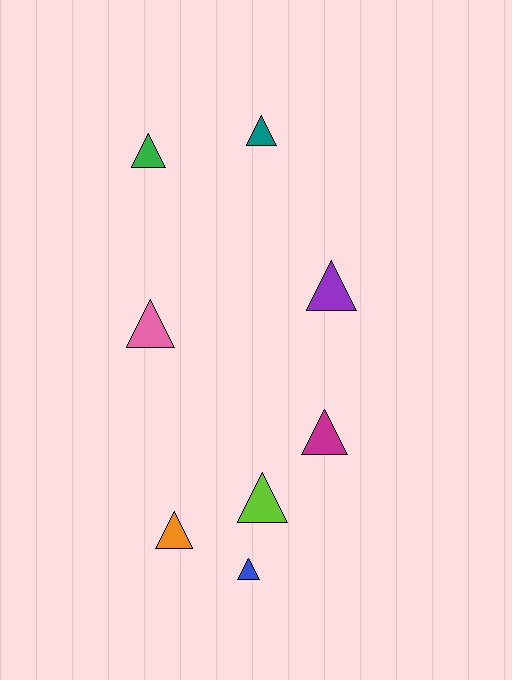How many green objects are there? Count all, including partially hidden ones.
There is 1 green object.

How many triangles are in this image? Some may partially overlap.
There are 8 triangles.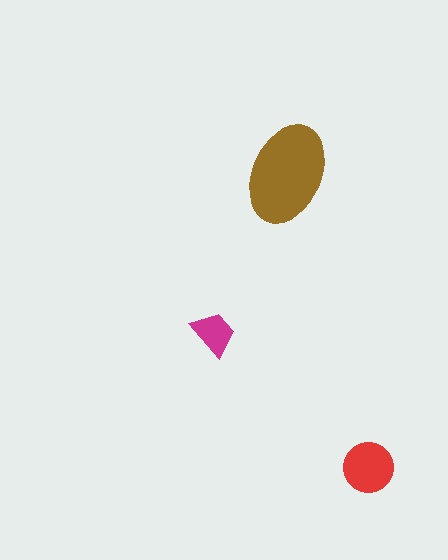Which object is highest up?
The brown ellipse is topmost.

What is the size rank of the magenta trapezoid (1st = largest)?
3rd.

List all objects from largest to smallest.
The brown ellipse, the red circle, the magenta trapezoid.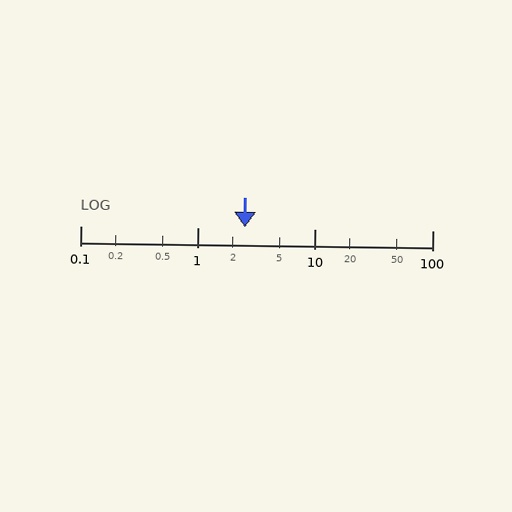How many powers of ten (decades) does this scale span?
The scale spans 3 decades, from 0.1 to 100.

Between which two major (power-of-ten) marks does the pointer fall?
The pointer is between 1 and 10.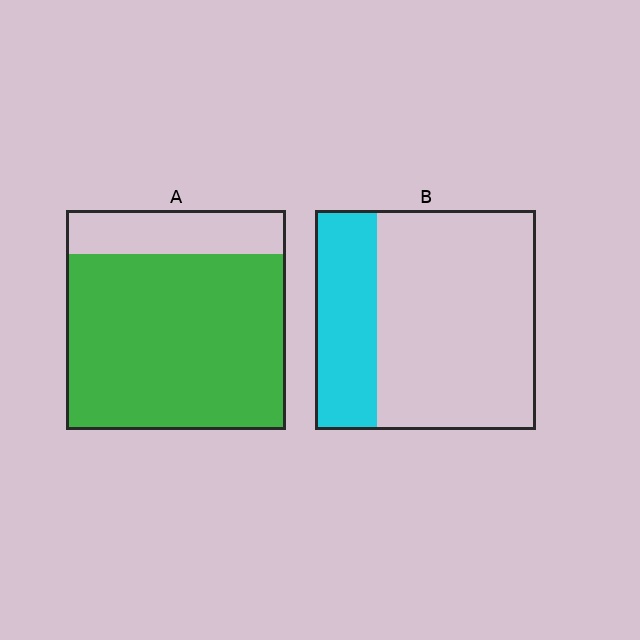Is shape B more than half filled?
No.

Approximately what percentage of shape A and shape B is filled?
A is approximately 80% and B is approximately 30%.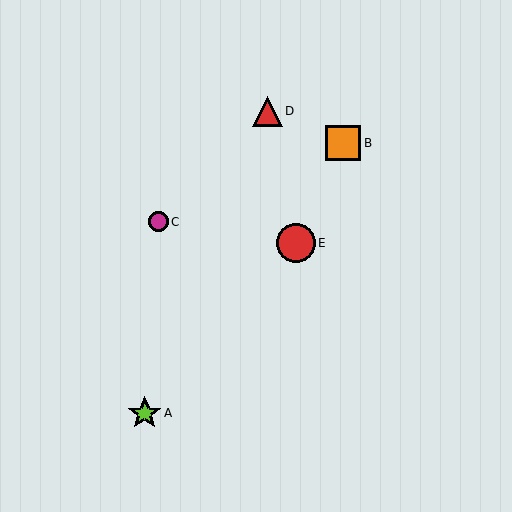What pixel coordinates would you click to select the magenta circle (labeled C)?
Click at (158, 222) to select the magenta circle C.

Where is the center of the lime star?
The center of the lime star is at (145, 413).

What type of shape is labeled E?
Shape E is a red circle.